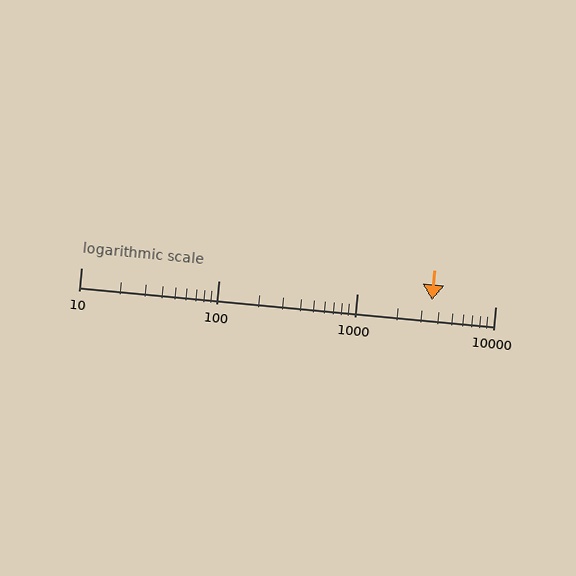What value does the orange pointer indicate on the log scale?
The pointer indicates approximately 3500.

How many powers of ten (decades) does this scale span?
The scale spans 3 decades, from 10 to 10000.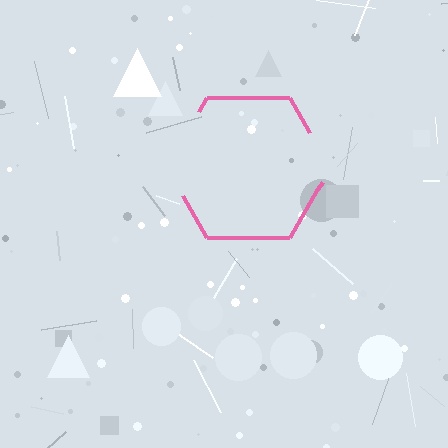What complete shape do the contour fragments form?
The contour fragments form a hexagon.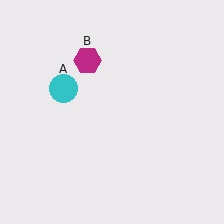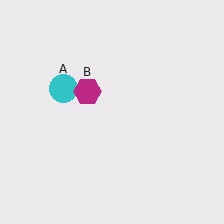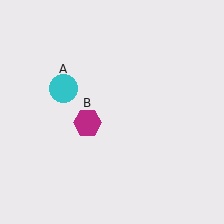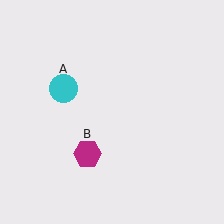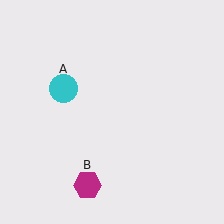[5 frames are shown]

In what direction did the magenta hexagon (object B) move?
The magenta hexagon (object B) moved down.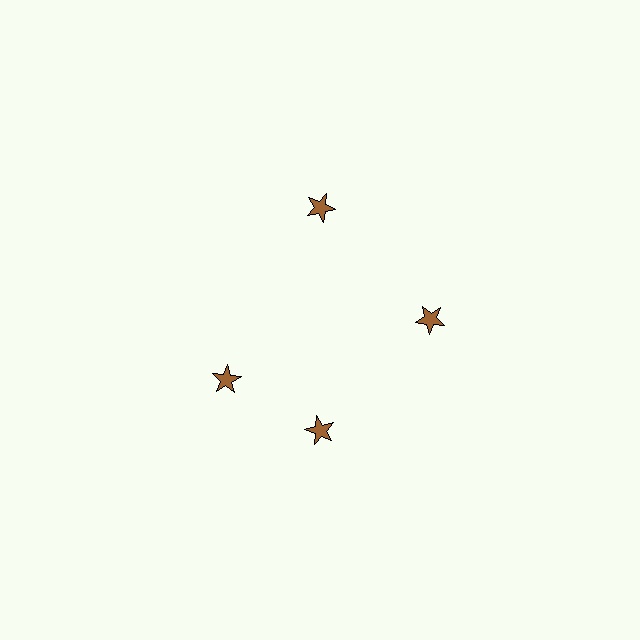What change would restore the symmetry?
The symmetry would be restored by rotating it back into even spacing with its neighbors so that all 4 stars sit at equal angles and equal distance from the center.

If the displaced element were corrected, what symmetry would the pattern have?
It would have 4-fold rotational symmetry — the pattern would map onto itself every 90 degrees.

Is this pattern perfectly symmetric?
No. The 4 brown stars are arranged in a ring, but one element near the 9 o'clock position is rotated out of alignment along the ring, breaking the 4-fold rotational symmetry.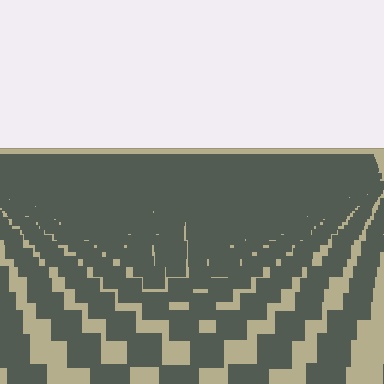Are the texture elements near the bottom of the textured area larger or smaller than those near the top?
Larger. Near the bottom, elements are closer to the viewer and appear at a bigger on-screen size.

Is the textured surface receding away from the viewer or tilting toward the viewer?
The surface is receding away from the viewer. Texture elements get smaller and denser toward the top.